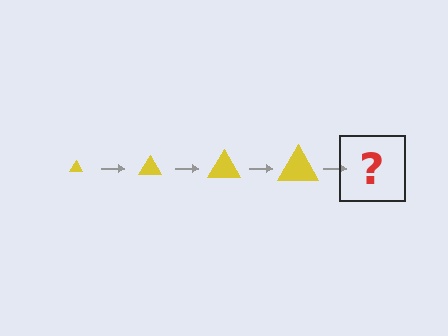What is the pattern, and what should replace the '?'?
The pattern is that the triangle gets progressively larger each step. The '?' should be a yellow triangle, larger than the previous one.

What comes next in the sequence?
The next element should be a yellow triangle, larger than the previous one.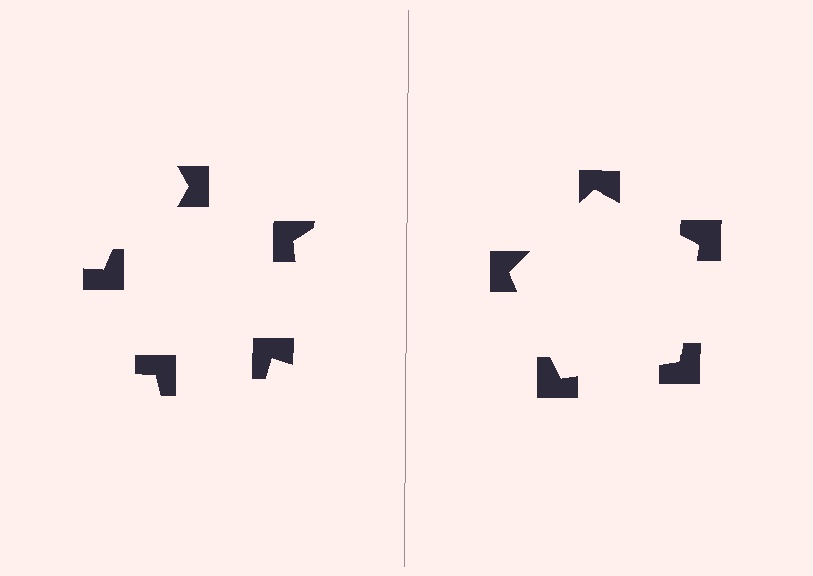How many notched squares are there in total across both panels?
10 — 5 on each side.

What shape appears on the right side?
An illusory pentagon.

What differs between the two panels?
The notched squares are positioned identically on both sides; only the wedge orientations differ. On the right they align to a pentagon; on the left they are misaligned.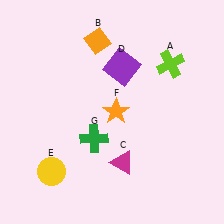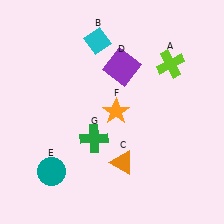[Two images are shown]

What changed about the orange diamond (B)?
In Image 1, B is orange. In Image 2, it changed to cyan.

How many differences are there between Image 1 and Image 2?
There are 3 differences between the two images.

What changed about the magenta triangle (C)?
In Image 1, C is magenta. In Image 2, it changed to orange.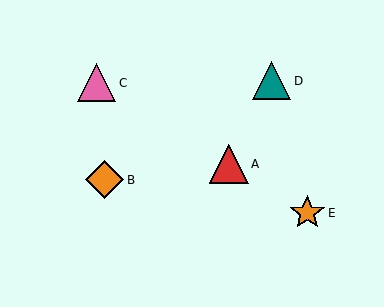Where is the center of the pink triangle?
The center of the pink triangle is at (97, 83).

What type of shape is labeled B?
Shape B is an orange diamond.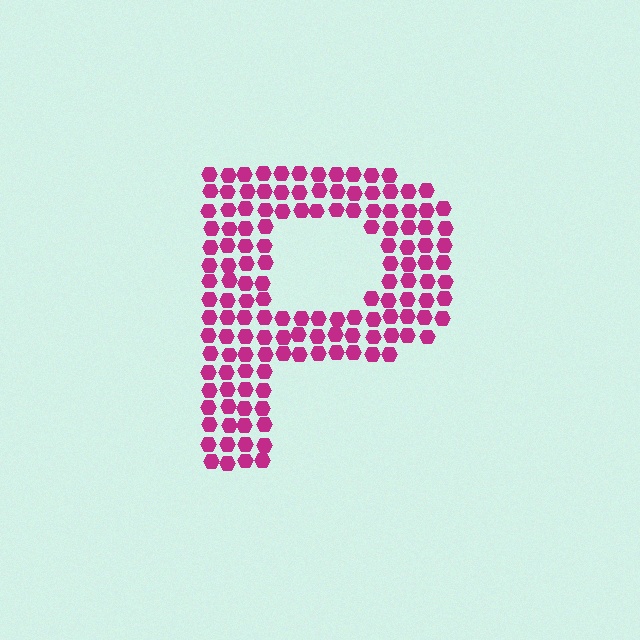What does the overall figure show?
The overall figure shows the letter P.